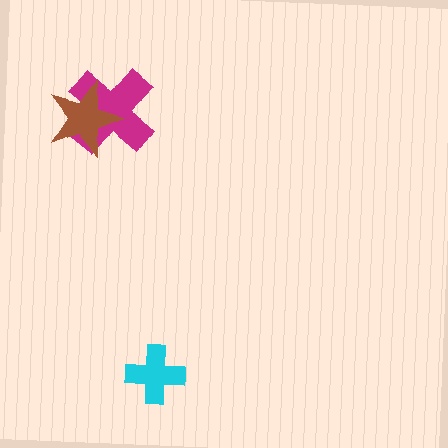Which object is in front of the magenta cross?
The brown star is in front of the magenta cross.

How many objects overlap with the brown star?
1 object overlaps with the brown star.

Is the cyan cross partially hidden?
No, no other shape covers it.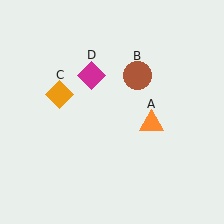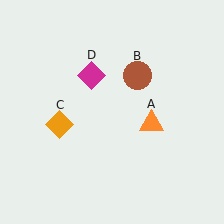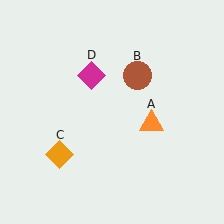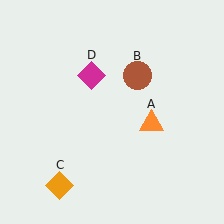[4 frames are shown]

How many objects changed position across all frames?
1 object changed position: orange diamond (object C).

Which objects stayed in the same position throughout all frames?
Orange triangle (object A) and brown circle (object B) and magenta diamond (object D) remained stationary.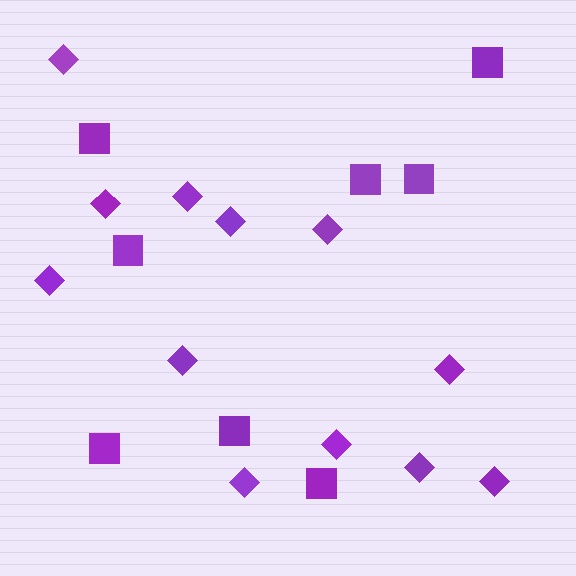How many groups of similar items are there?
There are 2 groups: one group of diamonds (12) and one group of squares (8).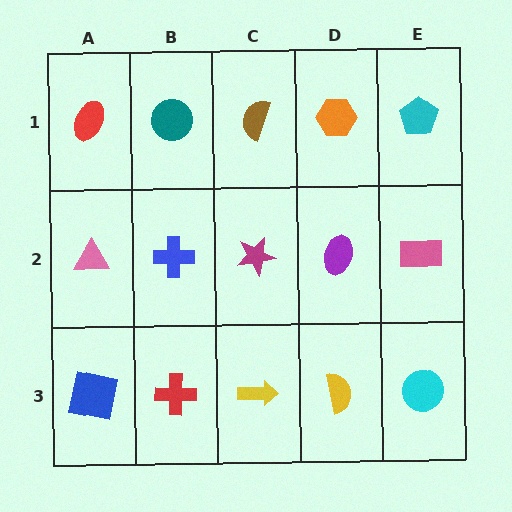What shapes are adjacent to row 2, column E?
A cyan pentagon (row 1, column E), a cyan circle (row 3, column E), a purple ellipse (row 2, column D).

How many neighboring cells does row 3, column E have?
2.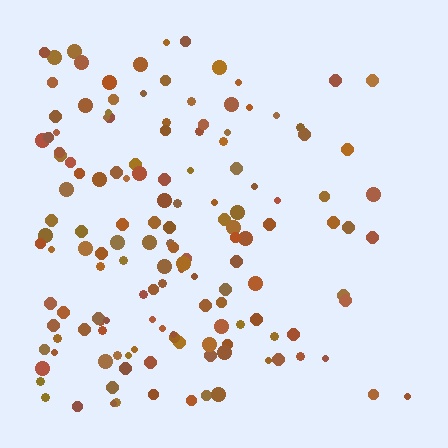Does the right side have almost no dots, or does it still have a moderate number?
Still a moderate number, just noticeably fewer than the left.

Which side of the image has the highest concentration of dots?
The left.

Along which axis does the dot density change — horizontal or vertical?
Horizontal.